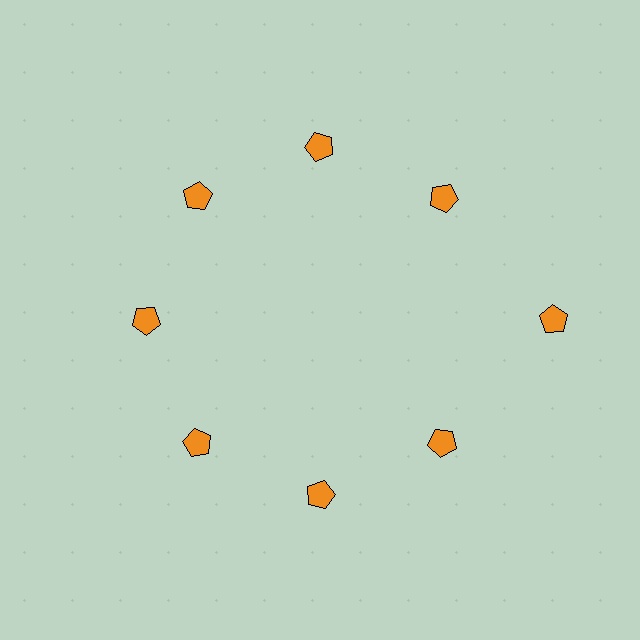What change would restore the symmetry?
The symmetry would be restored by moving it inward, back onto the ring so that all 8 pentagons sit at equal angles and equal distance from the center.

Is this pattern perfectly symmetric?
No. The 8 orange pentagons are arranged in a ring, but one element near the 3 o'clock position is pushed outward from the center, breaking the 8-fold rotational symmetry.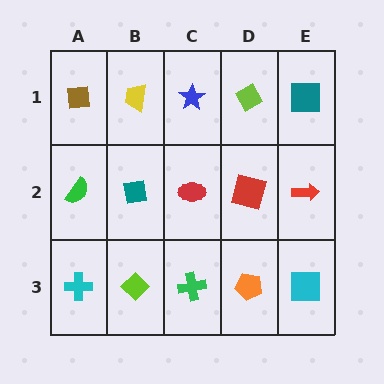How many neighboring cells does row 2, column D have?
4.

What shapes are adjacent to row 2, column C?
A blue star (row 1, column C), a green cross (row 3, column C), a teal square (row 2, column B), a red square (row 2, column D).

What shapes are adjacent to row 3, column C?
A red ellipse (row 2, column C), a lime diamond (row 3, column B), an orange pentagon (row 3, column D).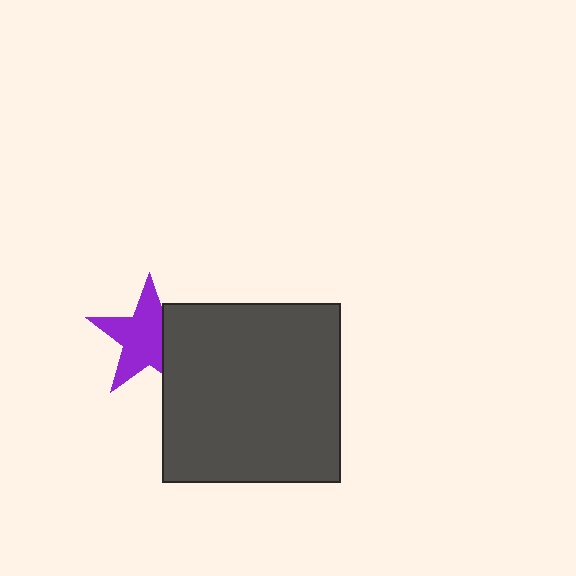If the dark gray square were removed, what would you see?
You would see the complete purple star.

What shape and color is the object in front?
The object in front is a dark gray square.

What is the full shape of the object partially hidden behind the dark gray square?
The partially hidden object is a purple star.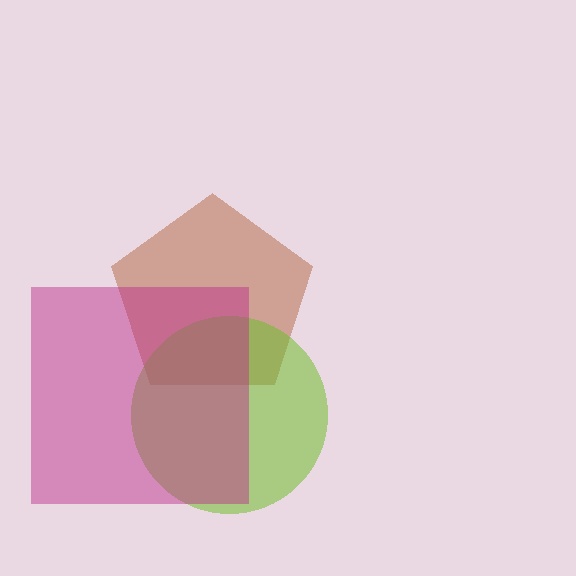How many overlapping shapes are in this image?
There are 3 overlapping shapes in the image.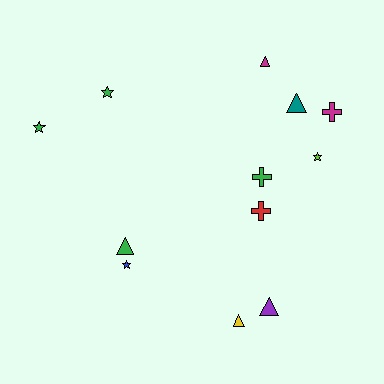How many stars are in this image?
There are 4 stars.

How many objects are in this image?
There are 12 objects.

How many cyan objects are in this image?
There are no cyan objects.